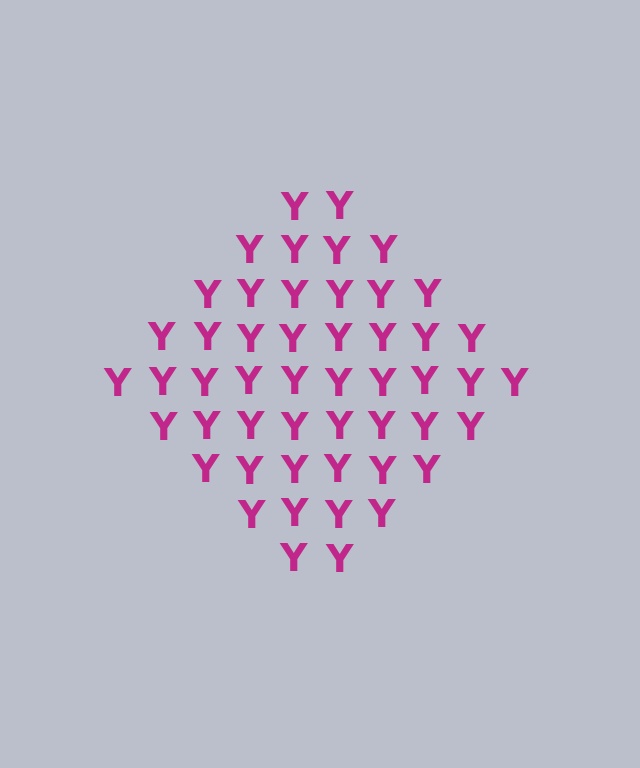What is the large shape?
The large shape is a diamond.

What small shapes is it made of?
It is made of small letter Y's.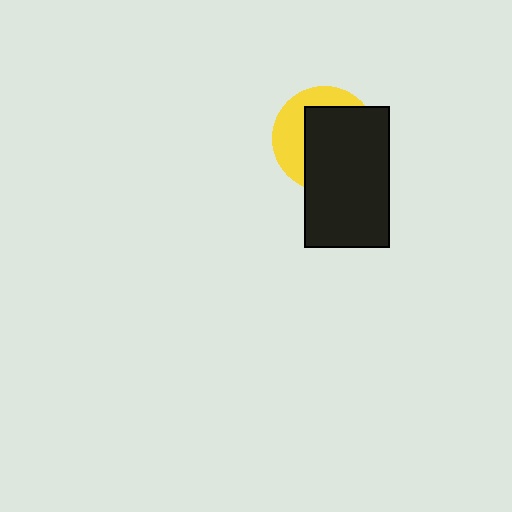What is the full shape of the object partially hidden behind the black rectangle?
The partially hidden object is a yellow circle.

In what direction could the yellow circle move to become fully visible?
The yellow circle could move toward the upper-left. That would shift it out from behind the black rectangle entirely.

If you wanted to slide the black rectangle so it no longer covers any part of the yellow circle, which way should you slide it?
Slide it toward the lower-right — that is the most direct way to separate the two shapes.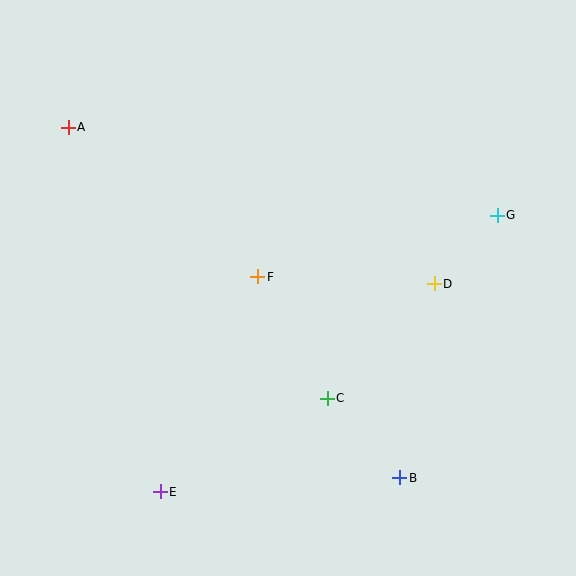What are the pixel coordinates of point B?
Point B is at (400, 478).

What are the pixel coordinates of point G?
Point G is at (497, 215).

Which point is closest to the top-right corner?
Point G is closest to the top-right corner.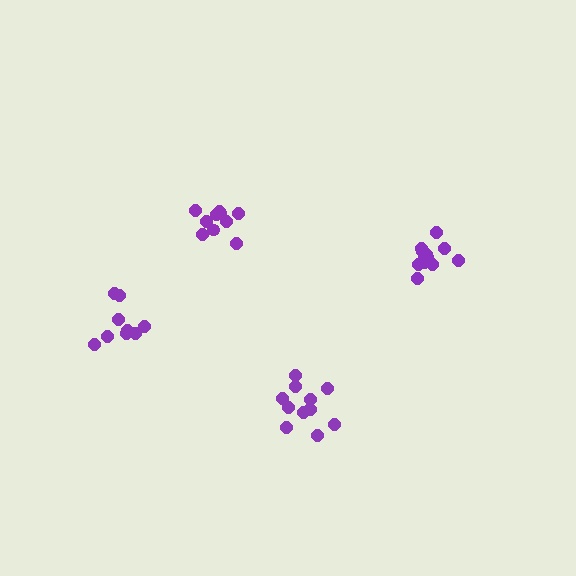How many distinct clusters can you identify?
There are 4 distinct clusters.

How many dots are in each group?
Group 1: 12 dots, Group 2: 12 dots, Group 3: 9 dots, Group 4: 10 dots (43 total).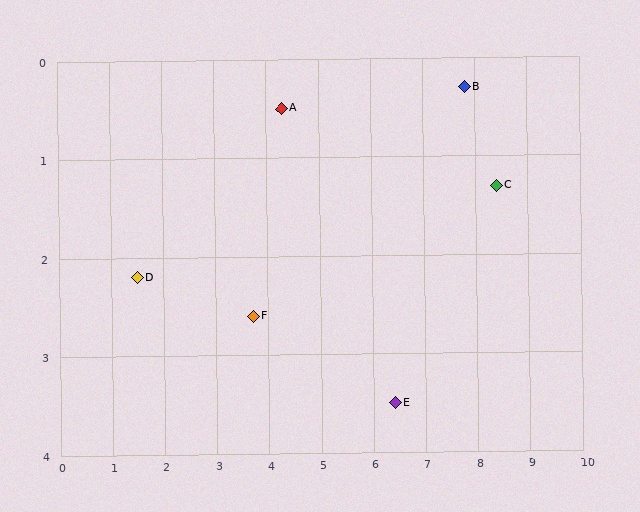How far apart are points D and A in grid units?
Points D and A are about 3.3 grid units apart.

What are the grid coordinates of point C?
Point C is at approximately (8.4, 1.3).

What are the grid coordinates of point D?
Point D is at approximately (1.5, 2.2).